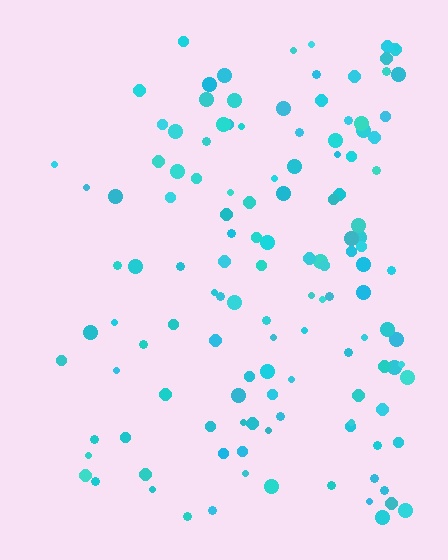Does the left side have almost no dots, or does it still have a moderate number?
Still a moderate number, just noticeably fewer than the right.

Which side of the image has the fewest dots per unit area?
The left.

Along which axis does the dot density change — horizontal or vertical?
Horizontal.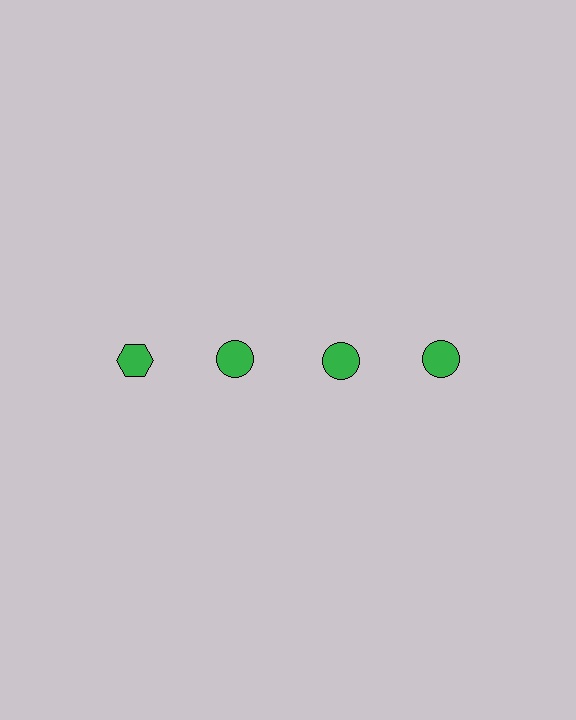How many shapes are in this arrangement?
There are 4 shapes arranged in a grid pattern.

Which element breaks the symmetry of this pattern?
The green hexagon in the top row, leftmost column breaks the symmetry. All other shapes are green circles.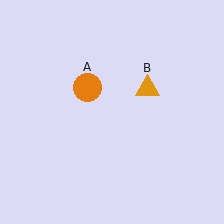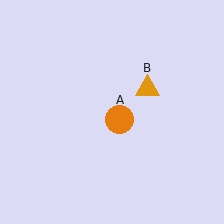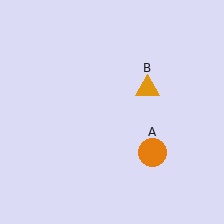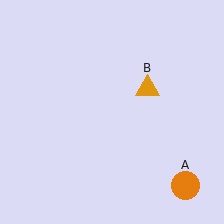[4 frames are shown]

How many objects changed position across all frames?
1 object changed position: orange circle (object A).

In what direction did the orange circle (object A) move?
The orange circle (object A) moved down and to the right.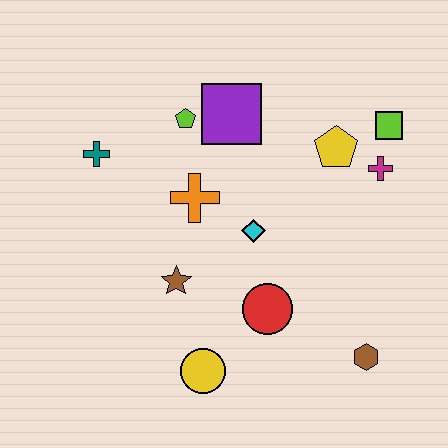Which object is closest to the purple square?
The lime pentagon is closest to the purple square.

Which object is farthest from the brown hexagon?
The teal cross is farthest from the brown hexagon.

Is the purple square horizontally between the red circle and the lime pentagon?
Yes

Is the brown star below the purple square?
Yes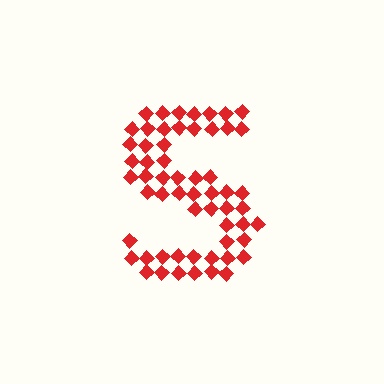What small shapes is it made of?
It is made of small diamonds.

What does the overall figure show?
The overall figure shows the letter S.